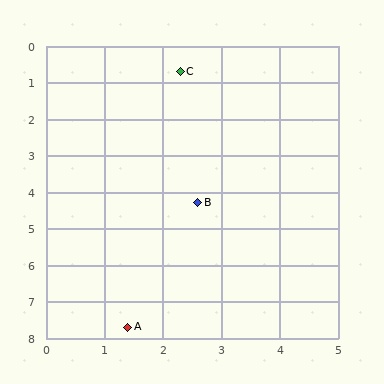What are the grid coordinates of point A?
Point A is at approximately (1.4, 7.7).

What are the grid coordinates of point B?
Point B is at approximately (2.6, 4.3).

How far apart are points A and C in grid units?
Points A and C are about 7.1 grid units apart.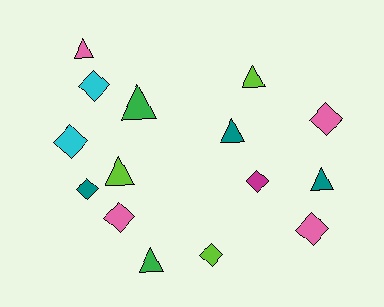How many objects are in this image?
There are 15 objects.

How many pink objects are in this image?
There are 4 pink objects.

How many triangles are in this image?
There are 7 triangles.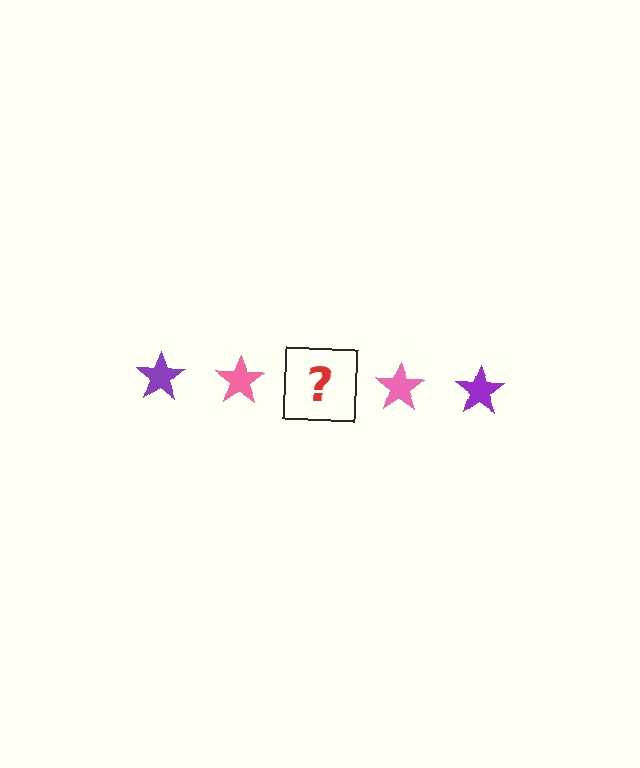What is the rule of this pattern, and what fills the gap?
The rule is that the pattern cycles through purple, pink stars. The gap should be filled with a purple star.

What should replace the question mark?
The question mark should be replaced with a purple star.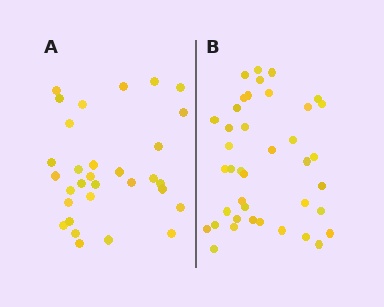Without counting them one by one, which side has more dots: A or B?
Region B (the right region) has more dots.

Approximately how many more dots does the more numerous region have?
Region B has roughly 8 or so more dots than region A.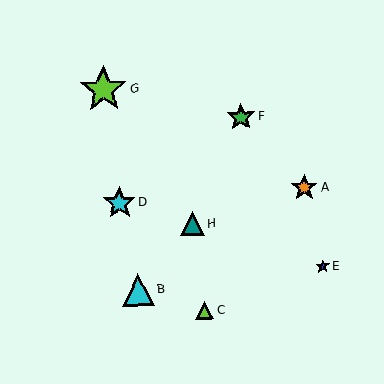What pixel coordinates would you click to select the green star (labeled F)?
Click at (241, 117) to select the green star F.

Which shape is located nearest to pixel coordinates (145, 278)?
The cyan triangle (labeled B) at (138, 290) is nearest to that location.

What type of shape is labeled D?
Shape D is a cyan star.